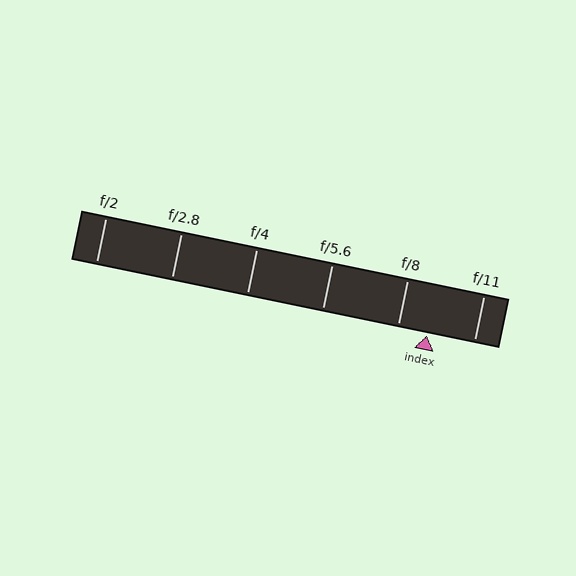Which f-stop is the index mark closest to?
The index mark is closest to f/8.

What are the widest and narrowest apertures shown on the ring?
The widest aperture shown is f/2 and the narrowest is f/11.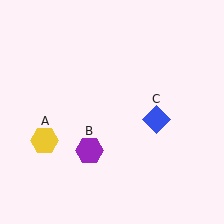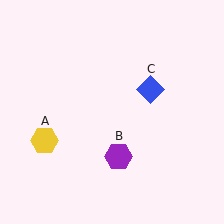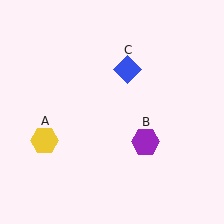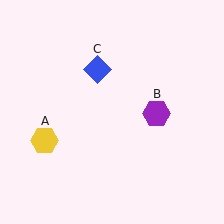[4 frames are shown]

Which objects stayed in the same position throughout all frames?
Yellow hexagon (object A) remained stationary.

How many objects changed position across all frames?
2 objects changed position: purple hexagon (object B), blue diamond (object C).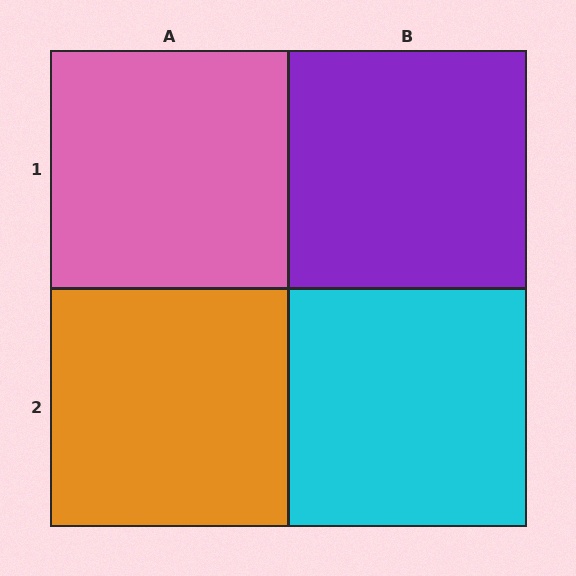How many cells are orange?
1 cell is orange.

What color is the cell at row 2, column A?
Orange.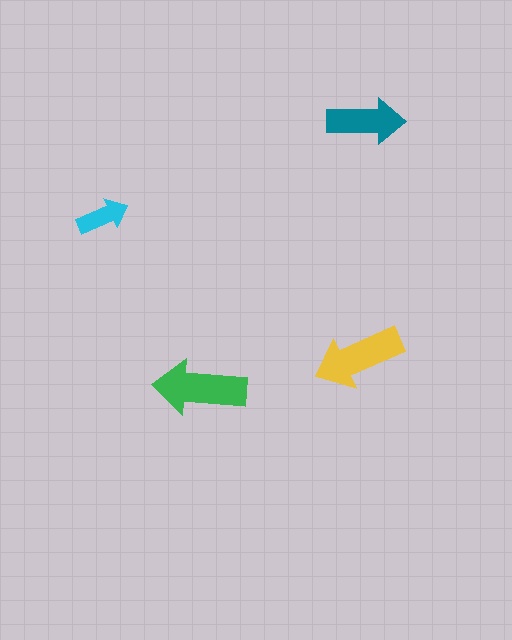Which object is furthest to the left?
The cyan arrow is leftmost.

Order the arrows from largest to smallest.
the green one, the yellow one, the teal one, the cyan one.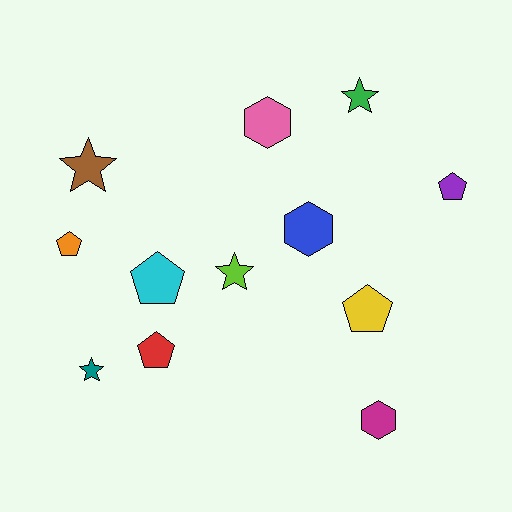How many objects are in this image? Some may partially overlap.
There are 12 objects.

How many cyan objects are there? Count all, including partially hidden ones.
There is 1 cyan object.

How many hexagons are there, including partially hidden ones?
There are 3 hexagons.